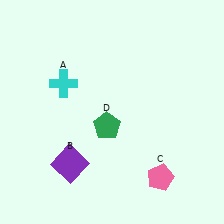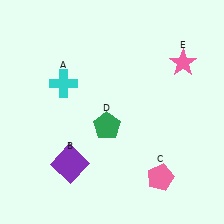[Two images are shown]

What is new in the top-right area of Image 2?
A pink star (E) was added in the top-right area of Image 2.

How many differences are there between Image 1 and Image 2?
There is 1 difference between the two images.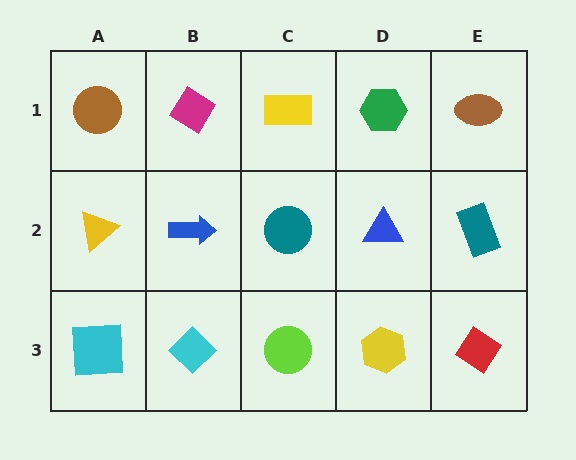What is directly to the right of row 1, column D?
A brown ellipse.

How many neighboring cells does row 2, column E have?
3.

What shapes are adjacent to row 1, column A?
A yellow triangle (row 2, column A), a magenta diamond (row 1, column B).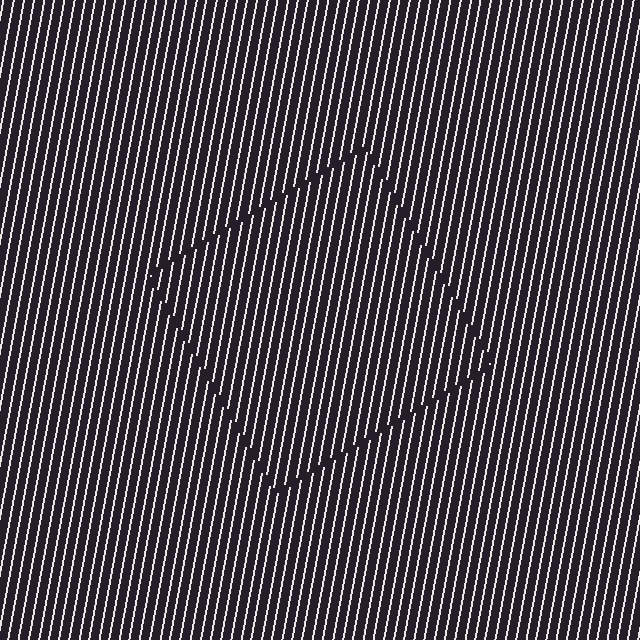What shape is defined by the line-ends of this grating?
An illusory square. The interior of the shape contains the same grating, shifted by half a period — the contour is defined by the phase discontinuity where line-ends from the inner and outer gratings abut.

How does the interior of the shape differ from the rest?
The interior of the shape contains the same grating, shifted by half a period — the contour is defined by the phase discontinuity where line-ends from the inner and outer gratings abut.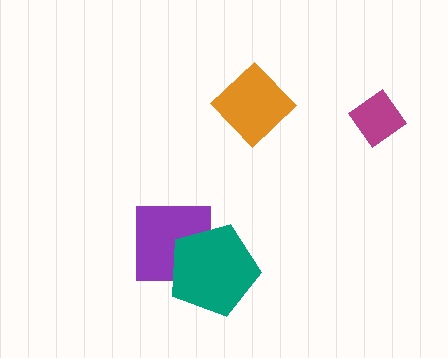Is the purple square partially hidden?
Yes, it is partially covered by another shape.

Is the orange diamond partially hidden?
No, no other shape covers it.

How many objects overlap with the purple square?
1 object overlaps with the purple square.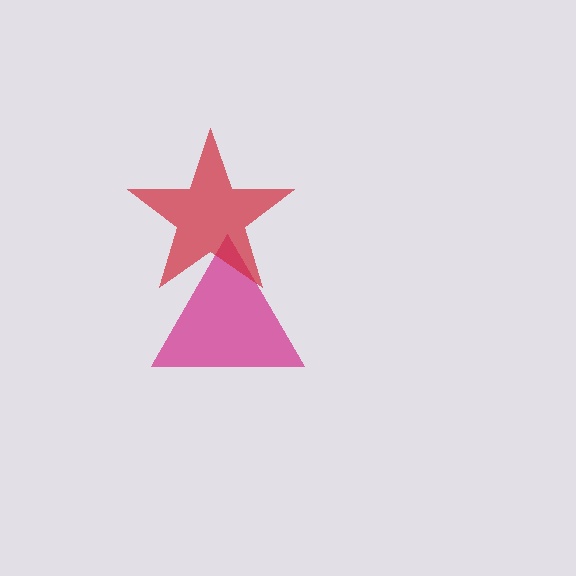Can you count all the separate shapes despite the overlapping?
Yes, there are 2 separate shapes.